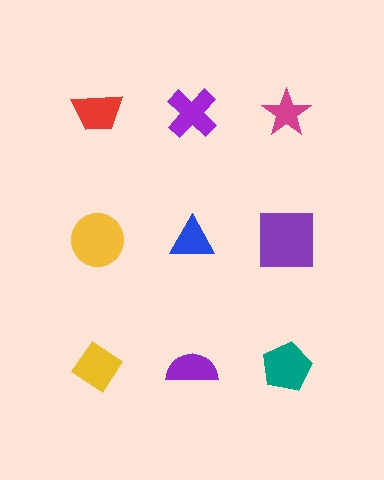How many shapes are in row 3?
3 shapes.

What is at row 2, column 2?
A blue triangle.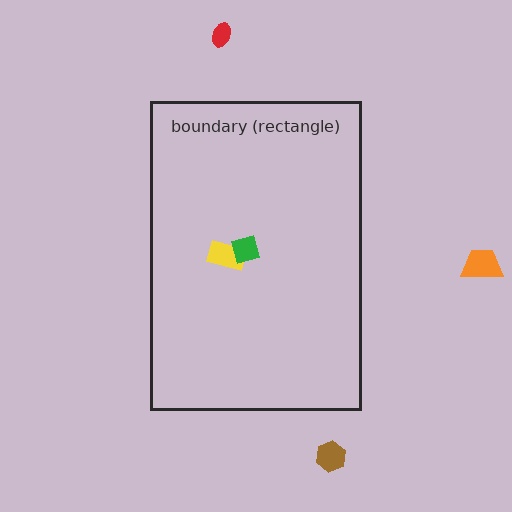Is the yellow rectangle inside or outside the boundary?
Inside.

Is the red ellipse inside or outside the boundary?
Outside.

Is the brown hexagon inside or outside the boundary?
Outside.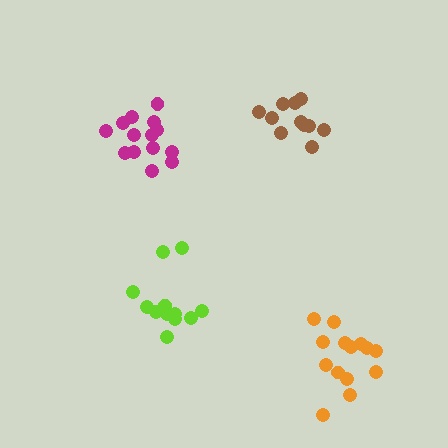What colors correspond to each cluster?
The clusters are colored: lime, orange, magenta, brown.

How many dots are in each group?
Group 1: 12 dots, Group 2: 14 dots, Group 3: 14 dots, Group 4: 11 dots (51 total).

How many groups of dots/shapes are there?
There are 4 groups.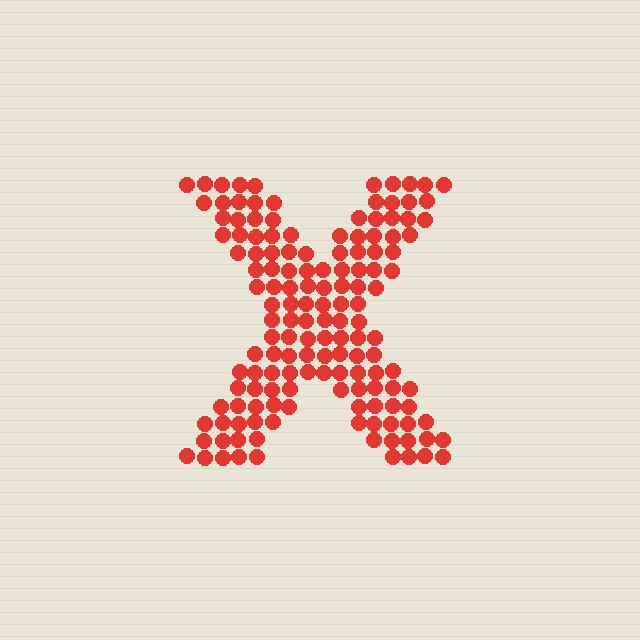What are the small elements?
The small elements are circles.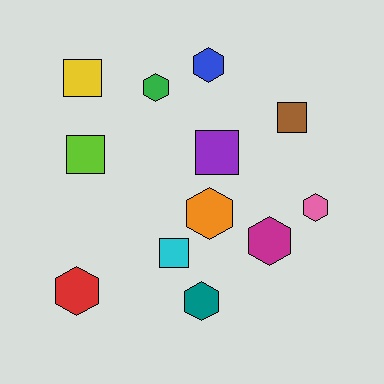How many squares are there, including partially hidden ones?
There are 5 squares.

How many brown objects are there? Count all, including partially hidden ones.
There is 1 brown object.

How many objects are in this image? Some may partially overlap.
There are 12 objects.